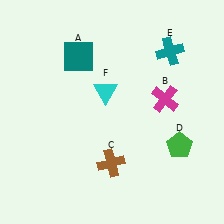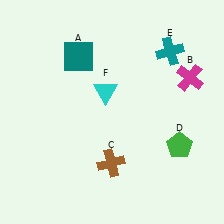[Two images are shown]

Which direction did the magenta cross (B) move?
The magenta cross (B) moved right.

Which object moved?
The magenta cross (B) moved right.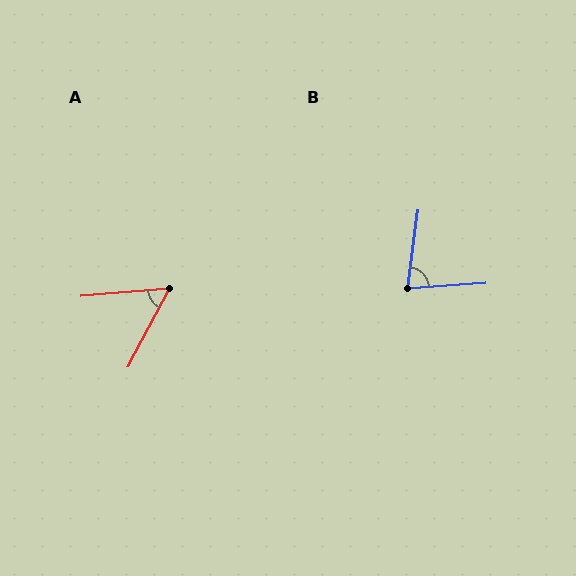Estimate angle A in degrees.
Approximately 57 degrees.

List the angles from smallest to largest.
A (57°), B (78°).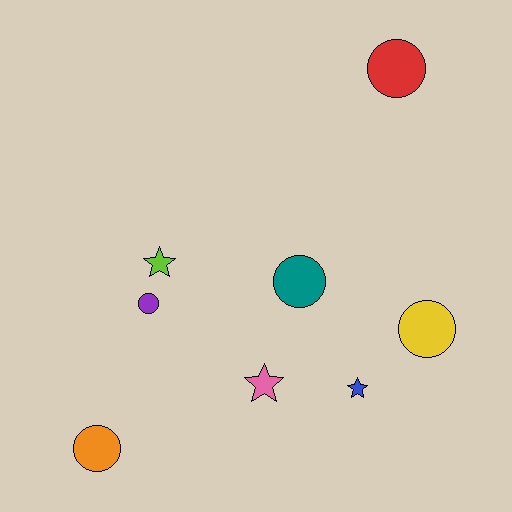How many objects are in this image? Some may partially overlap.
There are 8 objects.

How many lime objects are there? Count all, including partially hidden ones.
There is 1 lime object.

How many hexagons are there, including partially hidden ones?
There are no hexagons.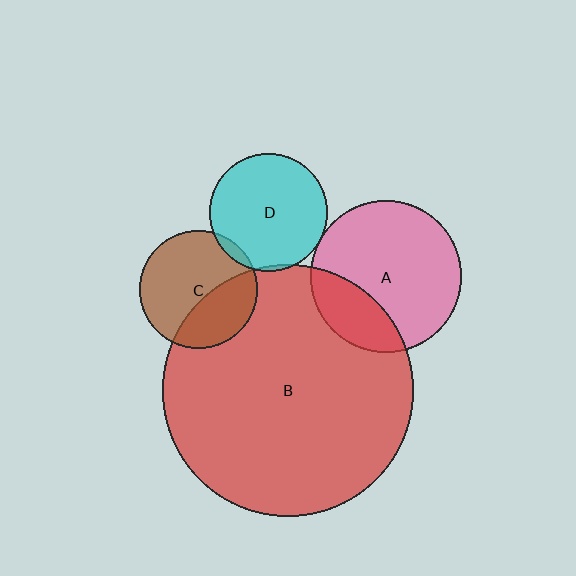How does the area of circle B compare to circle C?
Approximately 4.5 times.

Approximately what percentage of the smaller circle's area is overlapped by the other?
Approximately 5%.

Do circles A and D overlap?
Yes.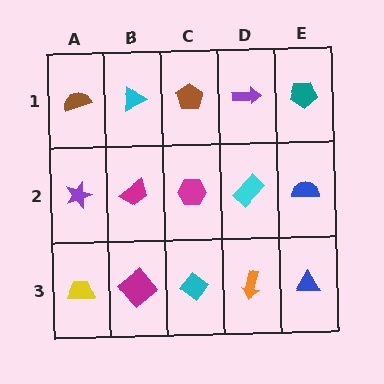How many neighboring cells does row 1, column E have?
2.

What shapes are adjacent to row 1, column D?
A cyan rectangle (row 2, column D), a brown pentagon (row 1, column C), a teal pentagon (row 1, column E).